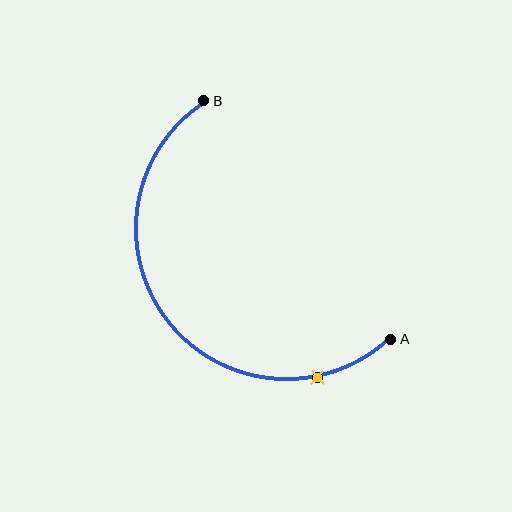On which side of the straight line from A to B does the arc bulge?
The arc bulges below and to the left of the straight line connecting A and B.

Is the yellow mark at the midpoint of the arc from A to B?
No. The yellow mark lies on the arc but is closer to endpoint A. The arc midpoint would be at the point on the curve equidistant along the arc from both A and B.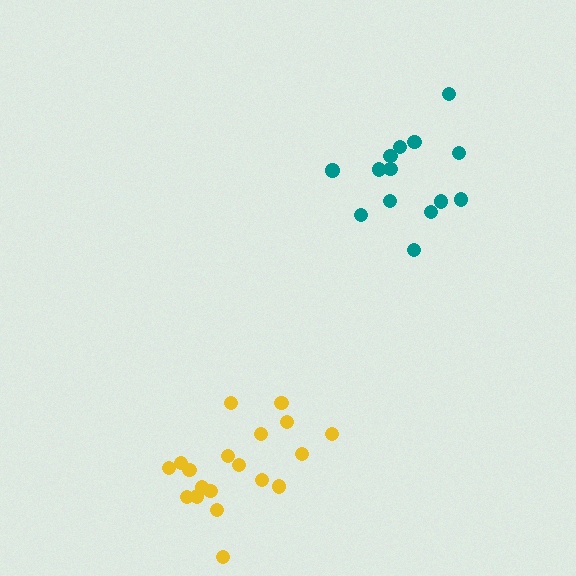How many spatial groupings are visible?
There are 2 spatial groupings.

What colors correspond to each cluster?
The clusters are colored: teal, yellow.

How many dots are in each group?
Group 1: 14 dots, Group 2: 19 dots (33 total).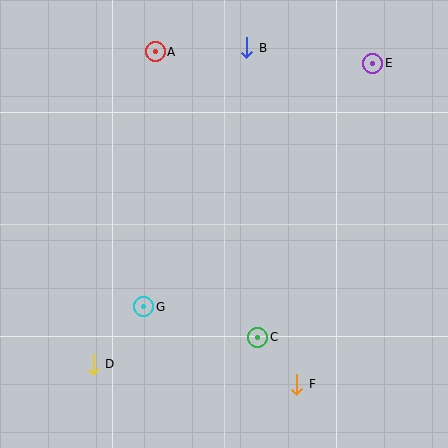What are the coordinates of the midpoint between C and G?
The midpoint between C and G is at (201, 322).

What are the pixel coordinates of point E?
Point E is at (373, 63).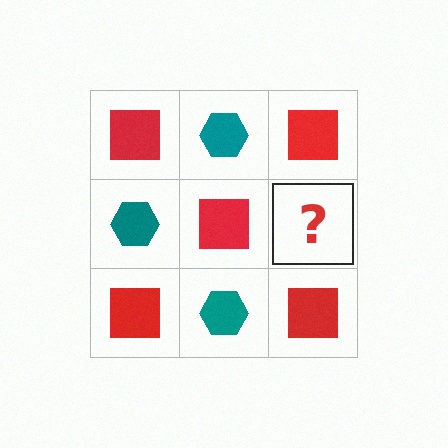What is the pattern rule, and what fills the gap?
The rule is that it alternates red square and teal hexagon in a checkerboard pattern. The gap should be filled with a teal hexagon.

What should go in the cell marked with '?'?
The missing cell should contain a teal hexagon.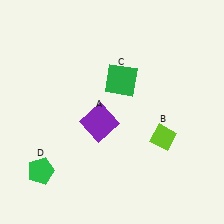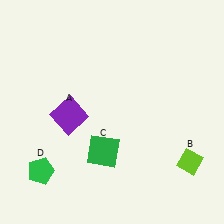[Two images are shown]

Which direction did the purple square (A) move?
The purple square (A) moved left.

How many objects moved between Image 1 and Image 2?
3 objects moved between the two images.